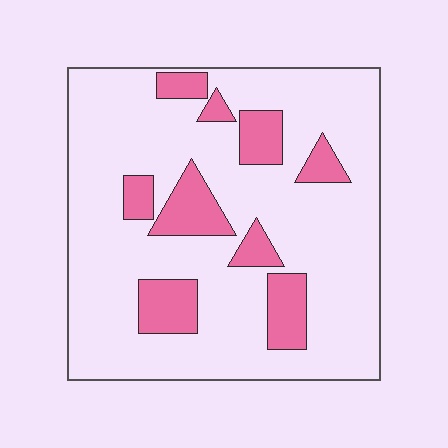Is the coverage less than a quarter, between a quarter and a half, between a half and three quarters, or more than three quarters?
Less than a quarter.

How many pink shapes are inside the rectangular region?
9.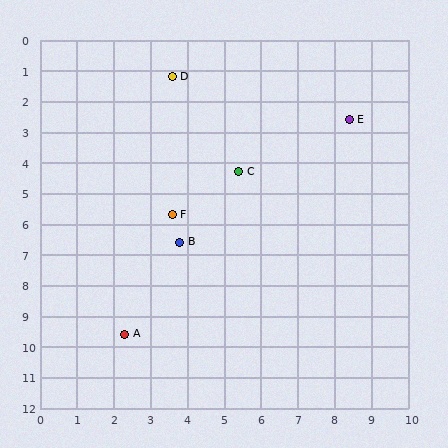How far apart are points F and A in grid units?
Points F and A are about 4.1 grid units apart.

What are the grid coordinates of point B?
Point B is at approximately (3.8, 6.6).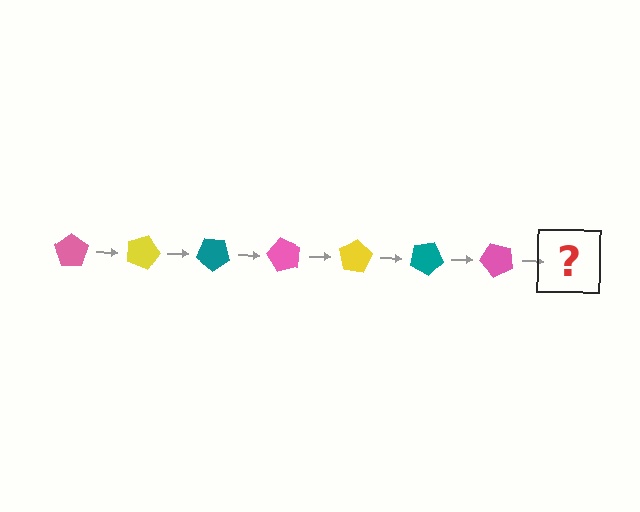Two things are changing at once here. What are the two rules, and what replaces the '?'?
The two rules are that it rotates 20 degrees each step and the color cycles through pink, yellow, and teal. The '?' should be a yellow pentagon, rotated 140 degrees from the start.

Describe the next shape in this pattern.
It should be a yellow pentagon, rotated 140 degrees from the start.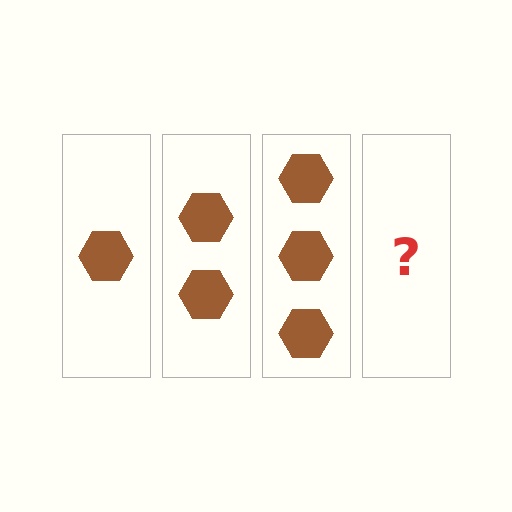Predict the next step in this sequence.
The next step is 4 hexagons.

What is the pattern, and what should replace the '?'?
The pattern is that each step adds one more hexagon. The '?' should be 4 hexagons.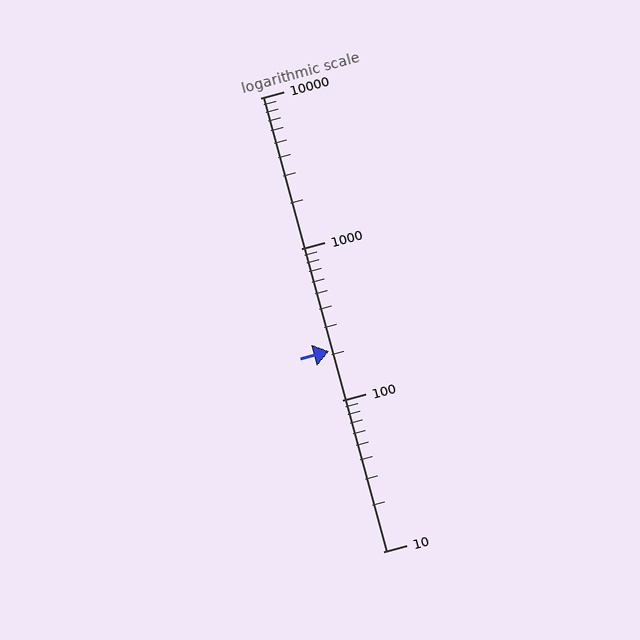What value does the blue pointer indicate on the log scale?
The pointer indicates approximately 210.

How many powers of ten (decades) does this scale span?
The scale spans 3 decades, from 10 to 10000.